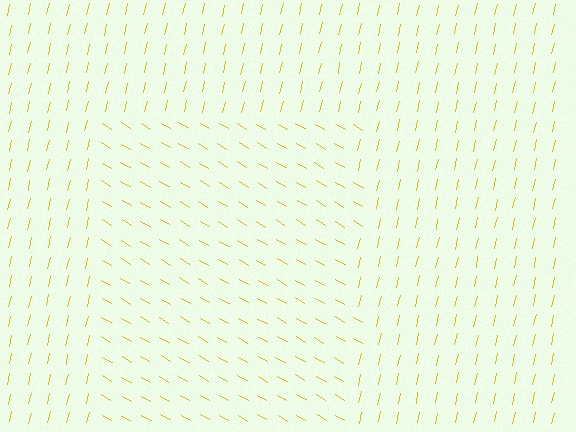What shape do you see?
I see a rectangle.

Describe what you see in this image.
The image is filled with small yellow line segments. A rectangle region in the image has lines oriented differently from the surrounding lines, creating a visible texture boundary.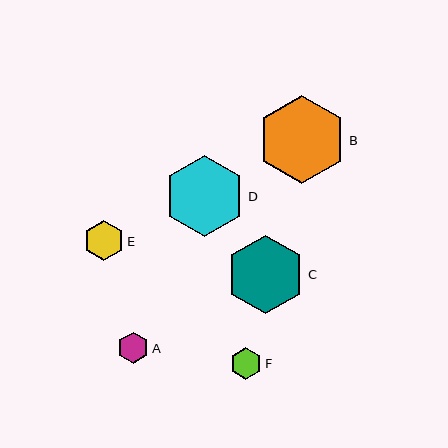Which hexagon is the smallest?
Hexagon A is the smallest with a size of approximately 31 pixels.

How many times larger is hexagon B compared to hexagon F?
Hexagon B is approximately 2.8 times the size of hexagon F.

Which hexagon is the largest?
Hexagon B is the largest with a size of approximately 89 pixels.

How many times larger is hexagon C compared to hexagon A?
Hexagon C is approximately 2.5 times the size of hexagon A.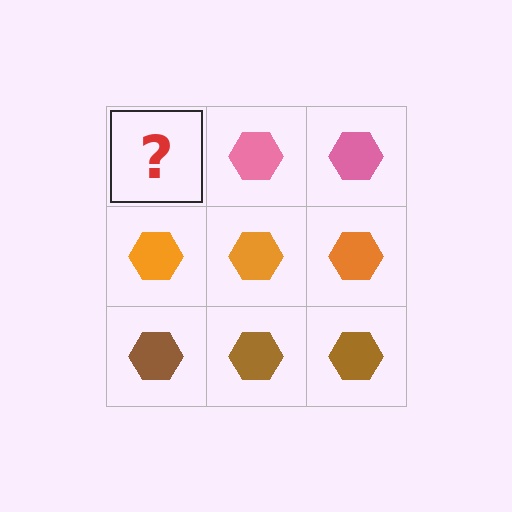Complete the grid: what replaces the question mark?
The question mark should be replaced with a pink hexagon.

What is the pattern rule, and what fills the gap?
The rule is that each row has a consistent color. The gap should be filled with a pink hexagon.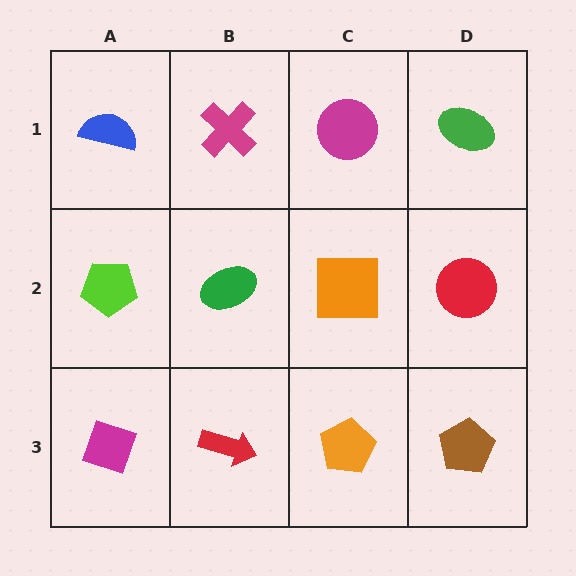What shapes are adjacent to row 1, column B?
A green ellipse (row 2, column B), a blue semicircle (row 1, column A), a magenta circle (row 1, column C).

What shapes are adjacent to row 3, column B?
A green ellipse (row 2, column B), a magenta diamond (row 3, column A), an orange pentagon (row 3, column C).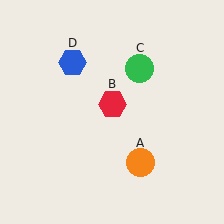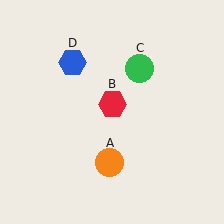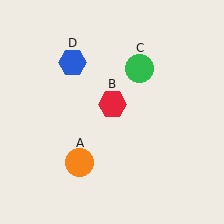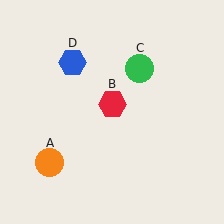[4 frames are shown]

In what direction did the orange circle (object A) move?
The orange circle (object A) moved left.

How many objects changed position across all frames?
1 object changed position: orange circle (object A).